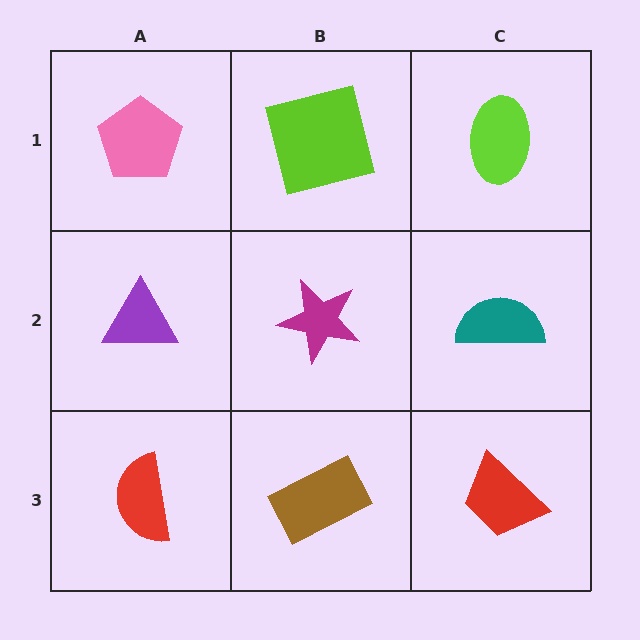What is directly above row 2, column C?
A lime ellipse.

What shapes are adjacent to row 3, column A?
A purple triangle (row 2, column A), a brown rectangle (row 3, column B).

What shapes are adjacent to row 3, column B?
A magenta star (row 2, column B), a red semicircle (row 3, column A), a red trapezoid (row 3, column C).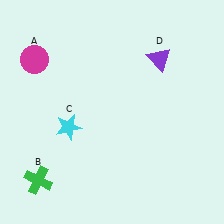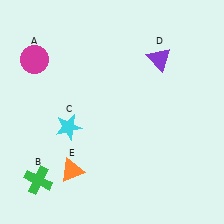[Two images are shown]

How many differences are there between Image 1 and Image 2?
There is 1 difference between the two images.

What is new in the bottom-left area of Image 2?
An orange triangle (E) was added in the bottom-left area of Image 2.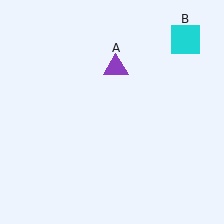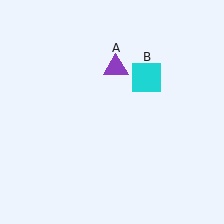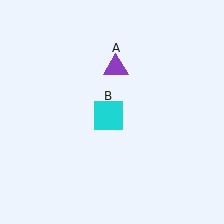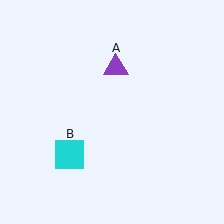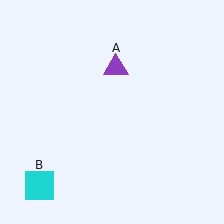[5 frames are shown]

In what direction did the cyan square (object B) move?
The cyan square (object B) moved down and to the left.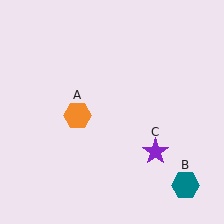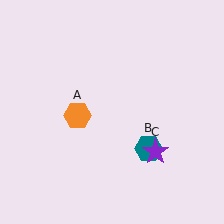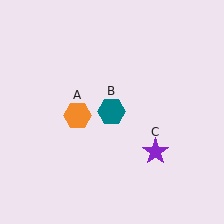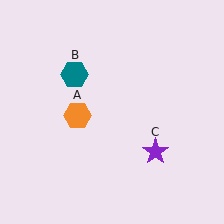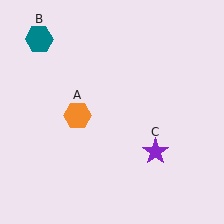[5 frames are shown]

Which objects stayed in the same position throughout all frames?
Orange hexagon (object A) and purple star (object C) remained stationary.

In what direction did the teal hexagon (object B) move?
The teal hexagon (object B) moved up and to the left.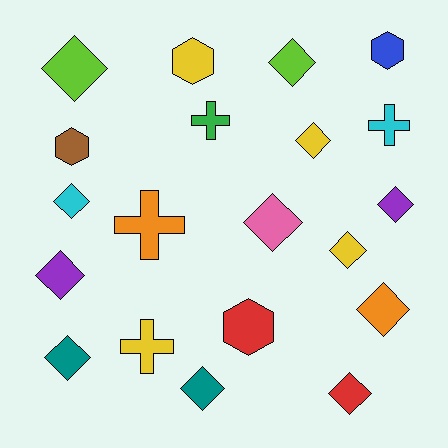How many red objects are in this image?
There are 2 red objects.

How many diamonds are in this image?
There are 12 diamonds.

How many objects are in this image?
There are 20 objects.